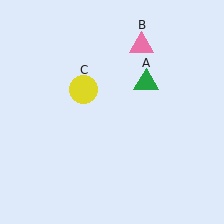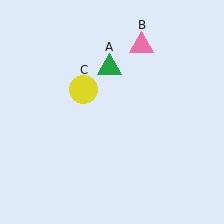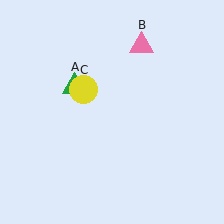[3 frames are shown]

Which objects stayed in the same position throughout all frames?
Pink triangle (object B) and yellow circle (object C) remained stationary.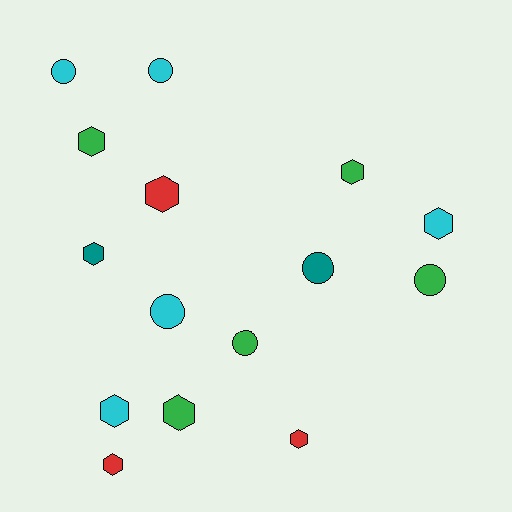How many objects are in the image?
There are 15 objects.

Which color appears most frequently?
Green, with 5 objects.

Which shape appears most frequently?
Hexagon, with 9 objects.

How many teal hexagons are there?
There is 1 teal hexagon.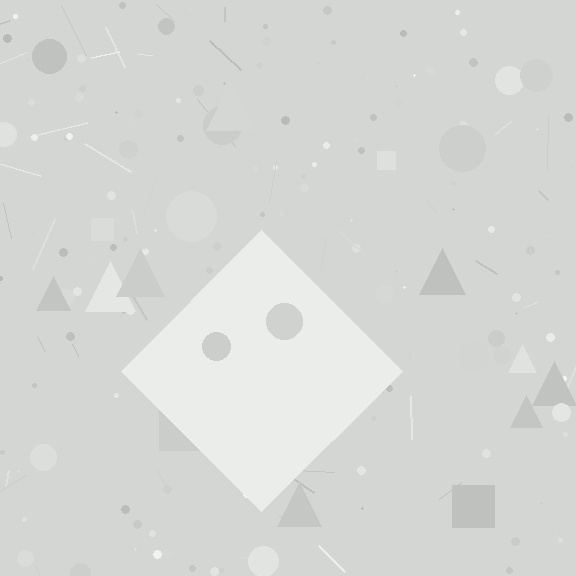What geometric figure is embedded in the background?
A diamond is embedded in the background.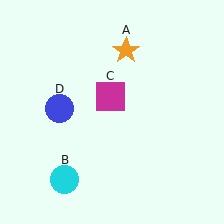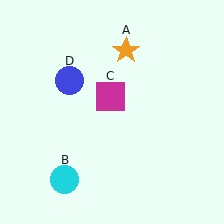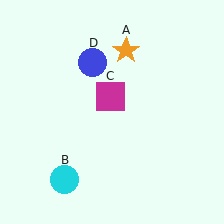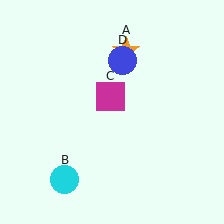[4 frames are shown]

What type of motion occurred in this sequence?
The blue circle (object D) rotated clockwise around the center of the scene.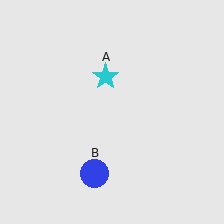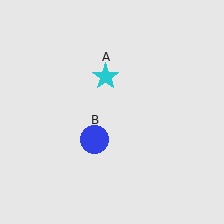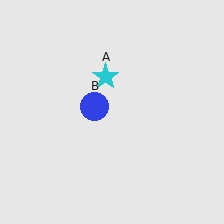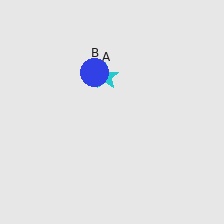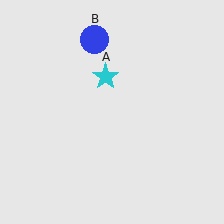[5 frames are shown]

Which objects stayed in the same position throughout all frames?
Cyan star (object A) remained stationary.